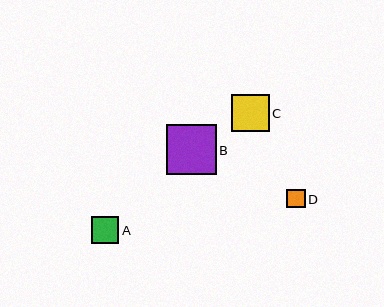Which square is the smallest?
Square D is the smallest with a size of approximately 18 pixels.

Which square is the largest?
Square B is the largest with a size of approximately 50 pixels.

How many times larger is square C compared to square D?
Square C is approximately 2.1 times the size of square D.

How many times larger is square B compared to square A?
Square B is approximately 1.9 times the size of square A.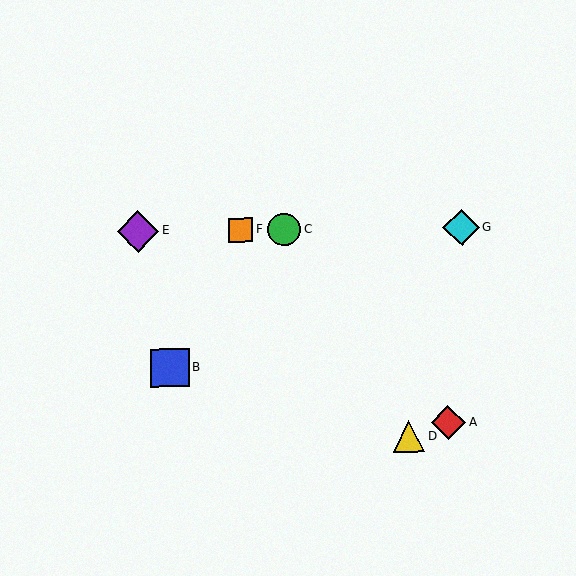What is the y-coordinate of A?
Object A is at y≈423.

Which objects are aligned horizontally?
Objects C, E, F, G are aligned horizontally.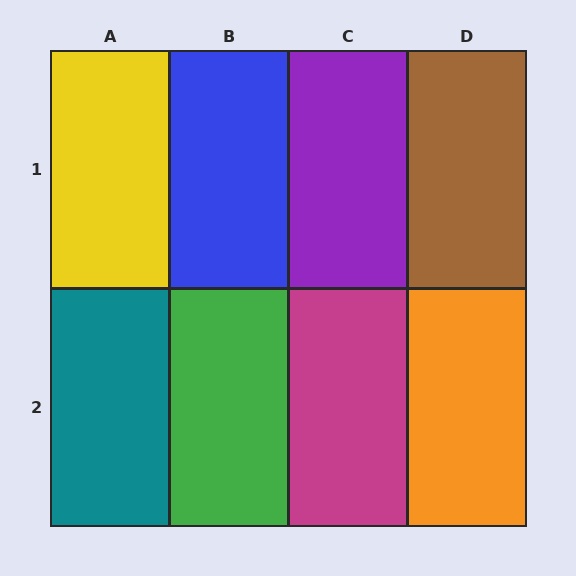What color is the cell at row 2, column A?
Teal.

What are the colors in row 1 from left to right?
Yellow, blue, purple, brown.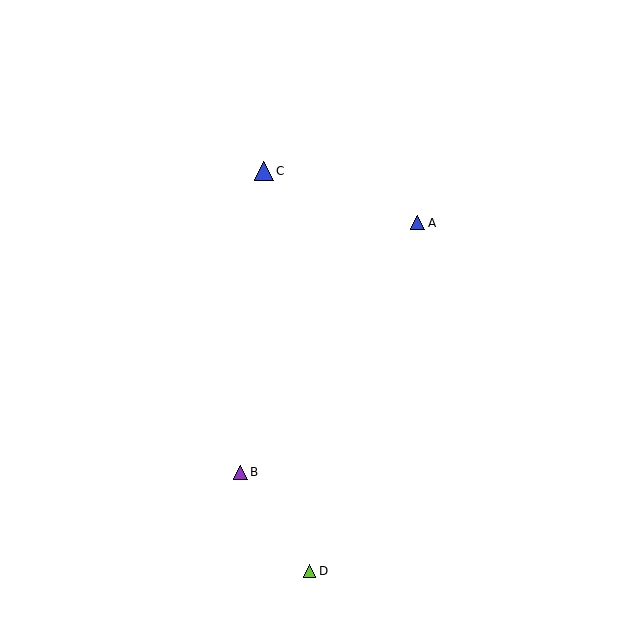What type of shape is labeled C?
Shape C is a blue triangle.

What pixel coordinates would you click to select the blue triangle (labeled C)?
Click at (264, 171) to select the blue triangle C.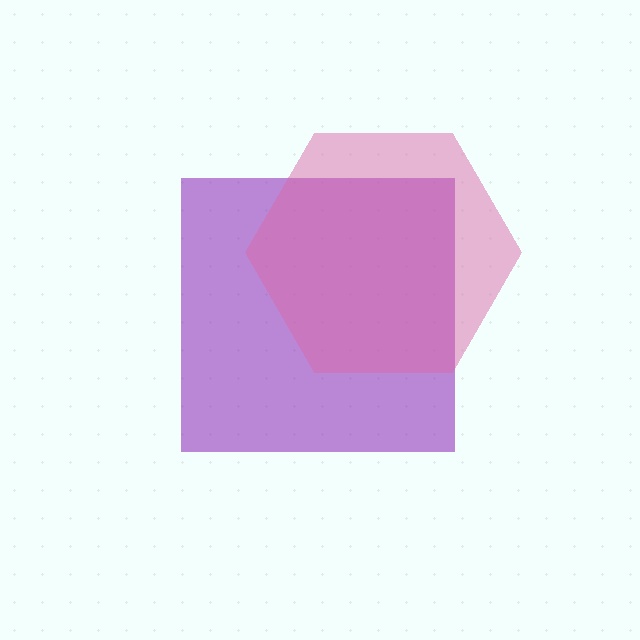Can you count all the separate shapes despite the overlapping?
Yes, there are 2 separate shapes.